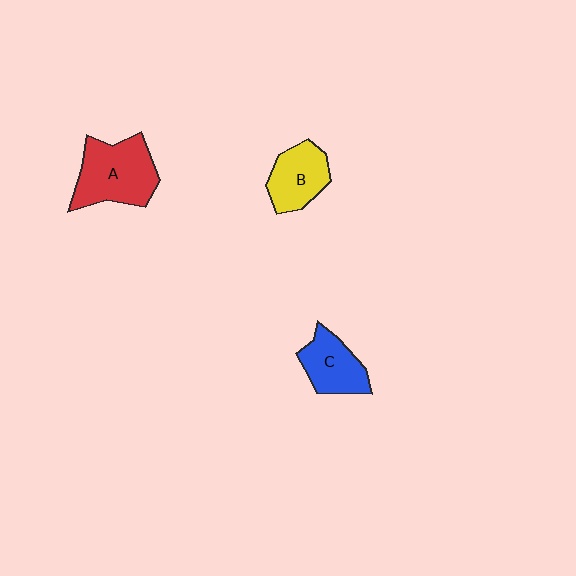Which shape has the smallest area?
Shape C (blue).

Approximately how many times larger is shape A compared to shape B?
Approximately 1.5 times.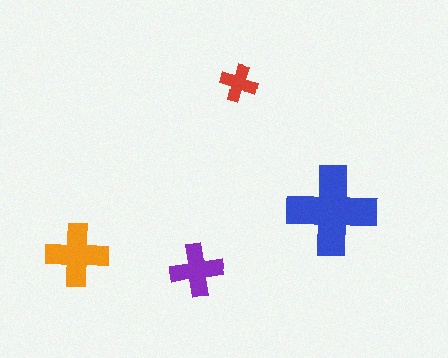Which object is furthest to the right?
The blue cross is rightmost.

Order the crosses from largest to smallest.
the blue one, the orange one, the purple one, the red one.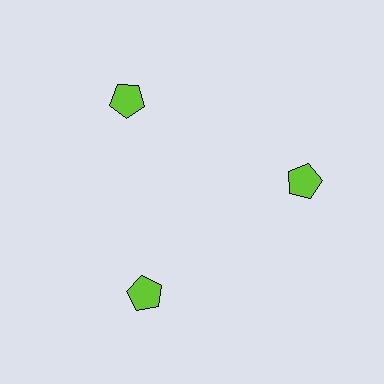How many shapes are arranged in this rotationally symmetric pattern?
There are 3 shapes, arranged in 3 groups of 1.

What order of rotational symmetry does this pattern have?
This pattern has 3-fold rotational symmetry.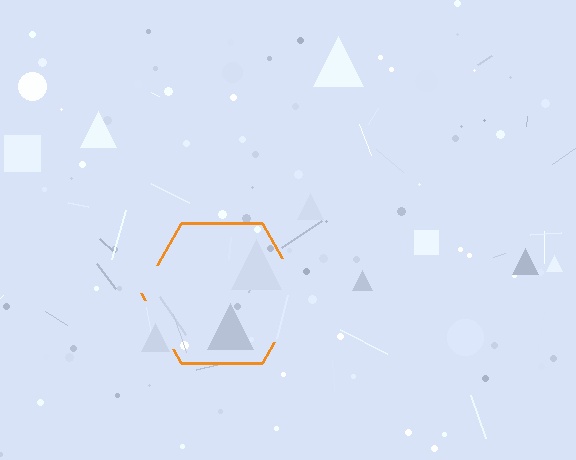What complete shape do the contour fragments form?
The contour fragments form a hexagon.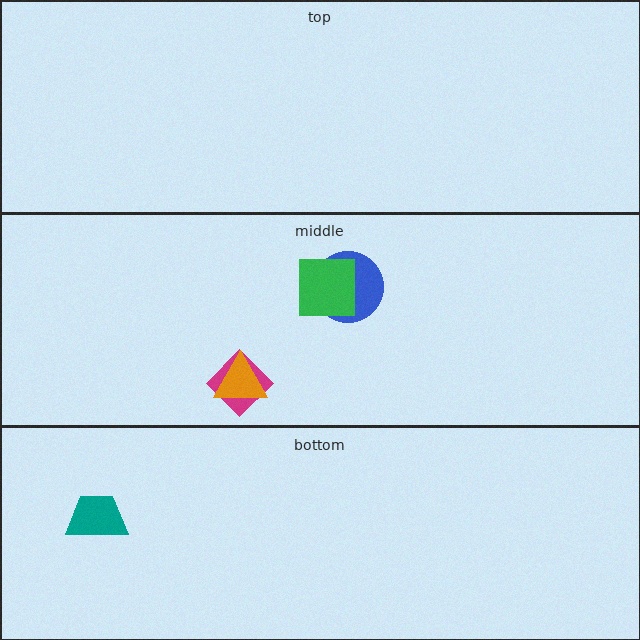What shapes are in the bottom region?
The teal trapezoid.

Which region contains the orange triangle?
The middle region.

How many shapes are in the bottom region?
1.